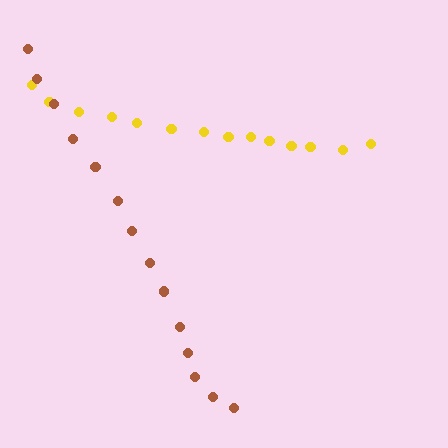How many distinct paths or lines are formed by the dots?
There are 2 distinct paths.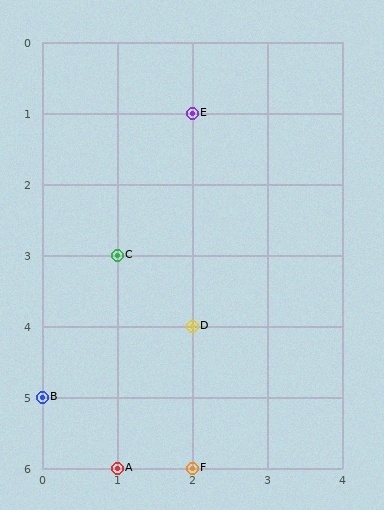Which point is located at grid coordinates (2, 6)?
Point F is at (2, 6).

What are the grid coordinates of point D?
Point D is at grid coordinates (2, 4).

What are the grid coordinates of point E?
Point E is at grid coordinates (2, 1).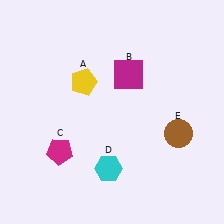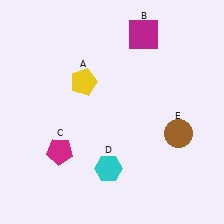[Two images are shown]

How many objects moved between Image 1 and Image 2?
1 object moved between the two images.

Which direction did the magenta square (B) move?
The magenta square (B) moved up.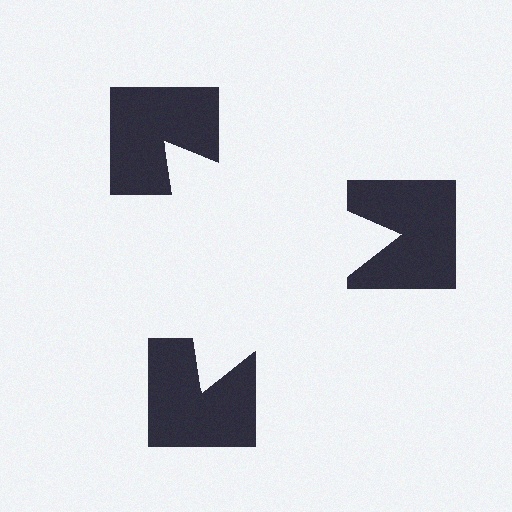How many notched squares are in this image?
There are 3 — one at each vertex of the illusory triangle.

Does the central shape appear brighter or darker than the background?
It typically appears slightly brighter than the background, even though no actual brightness change is drawn.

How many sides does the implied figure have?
3 sides.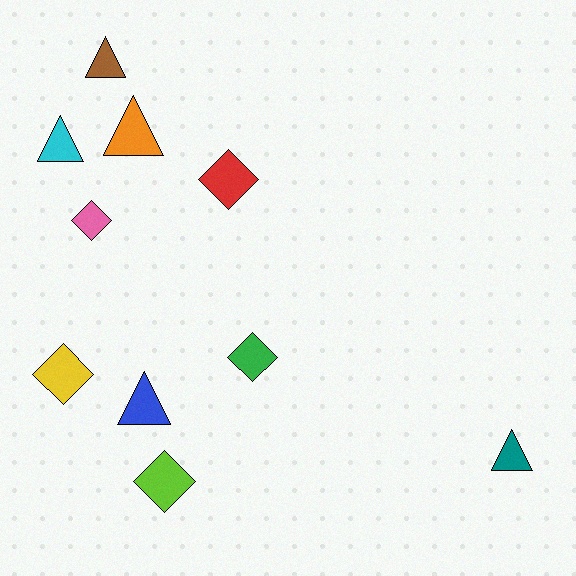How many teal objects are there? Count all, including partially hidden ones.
There is 1 teal object.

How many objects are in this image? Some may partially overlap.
There are 10 objects.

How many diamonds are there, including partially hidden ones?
There are 5 diamonds.